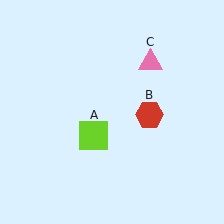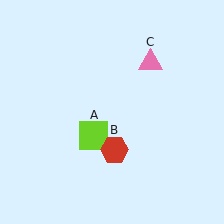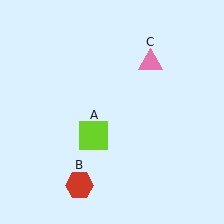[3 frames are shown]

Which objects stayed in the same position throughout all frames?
Lime square (object A) and pink triangle (object C) remained stationary.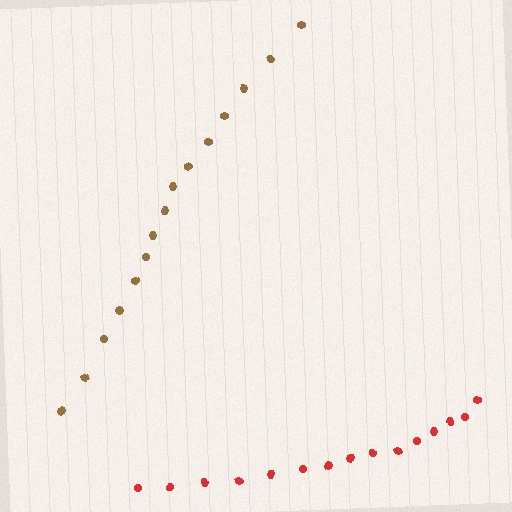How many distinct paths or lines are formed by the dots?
There are 2 distinct paths.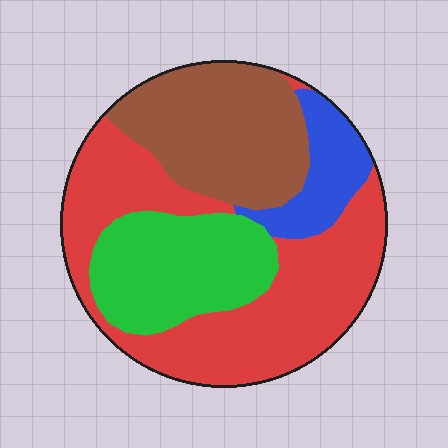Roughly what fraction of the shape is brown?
Brown takes up about one quarter (1/4) of the shape.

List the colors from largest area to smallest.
From largest to smallest: red, brown, green, blue.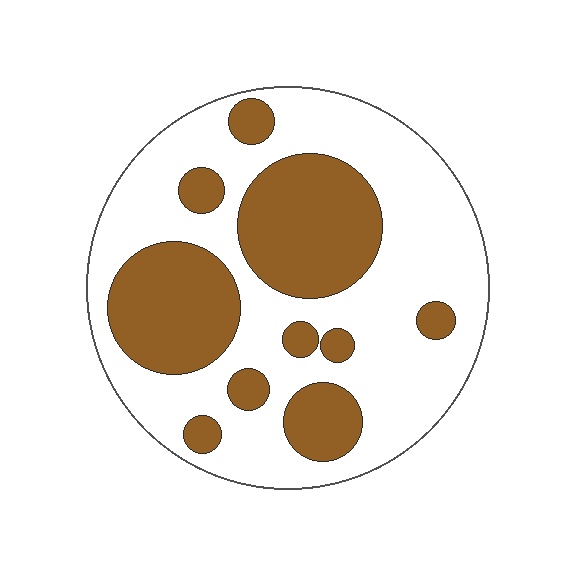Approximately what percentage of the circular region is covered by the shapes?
Approximately 35%.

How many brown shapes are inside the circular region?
10.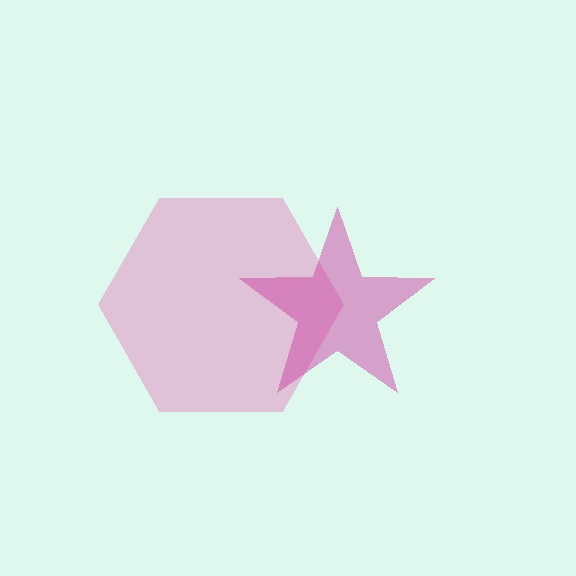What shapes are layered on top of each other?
The layered shapes are: a pink hexagon, a magenta star.